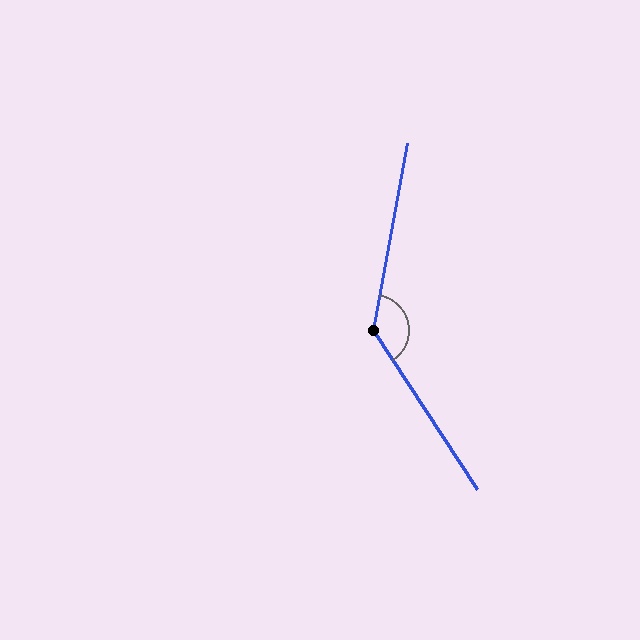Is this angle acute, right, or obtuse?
It is obtuse.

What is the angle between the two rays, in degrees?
Approximately 136 degrees.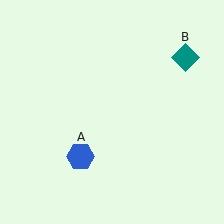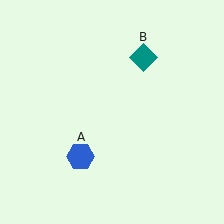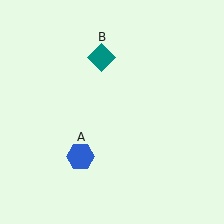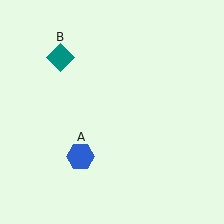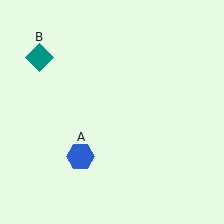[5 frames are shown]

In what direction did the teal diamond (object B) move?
The teal diamond (object B) moved left.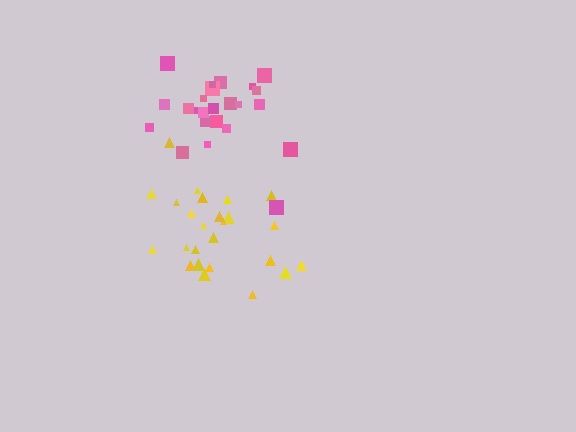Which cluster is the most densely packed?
Pink.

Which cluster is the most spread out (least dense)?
Yellow.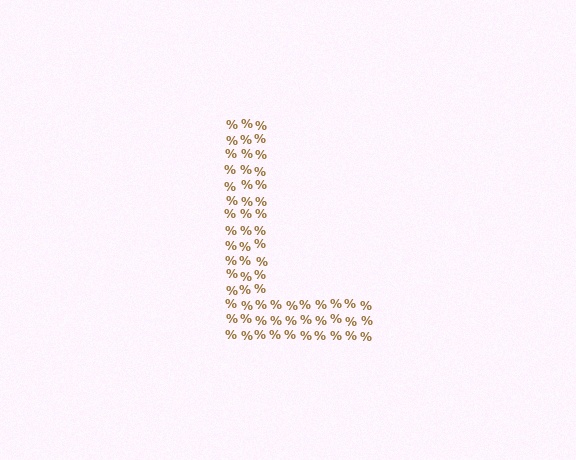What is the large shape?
The large shape is the letter L.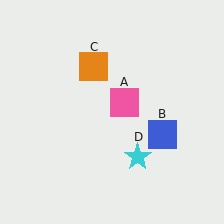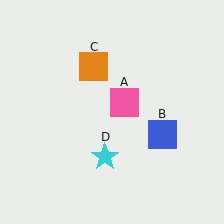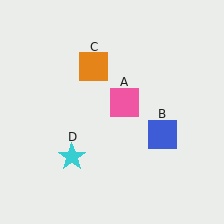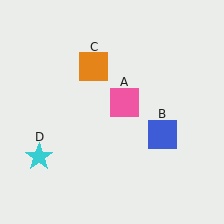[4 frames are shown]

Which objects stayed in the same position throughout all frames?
Pink square (object A) and blue square (object B) and orange square (object C) remained stationary.